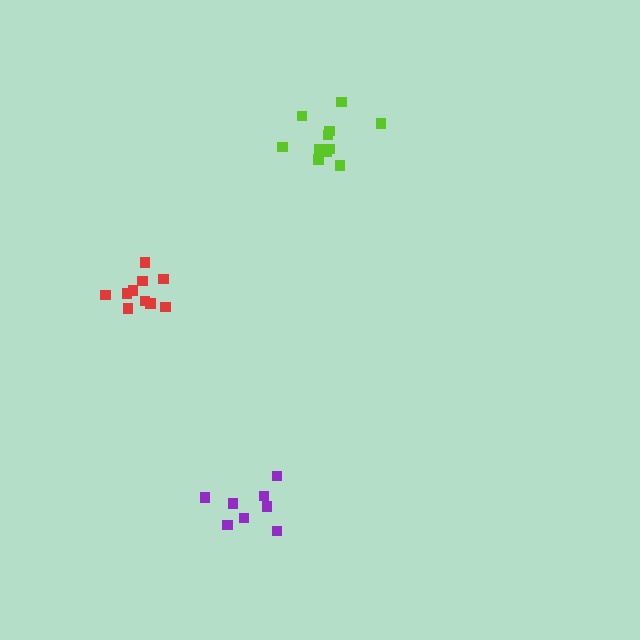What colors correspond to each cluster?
The clusters are colored: red, purple, lime.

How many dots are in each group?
Group 1: 10 dots, Group 2: 8 dots, Group 3: 11 dots (29 total).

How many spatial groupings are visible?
There are 3 spatial groupings.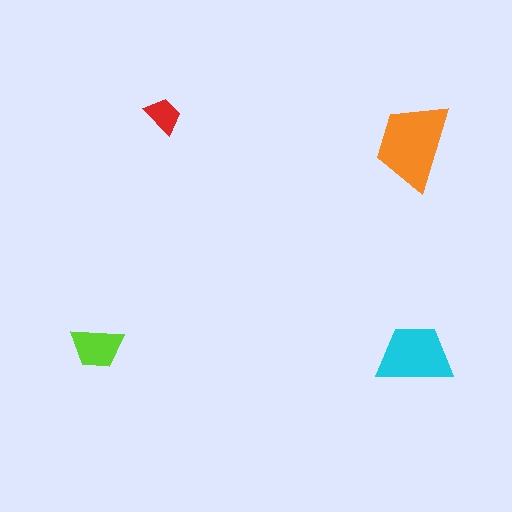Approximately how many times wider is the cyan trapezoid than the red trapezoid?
About 2 times wider.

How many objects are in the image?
There are 4 objects in the image.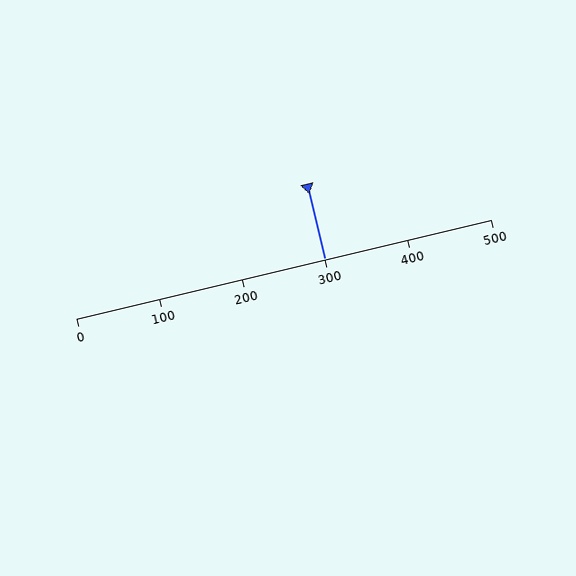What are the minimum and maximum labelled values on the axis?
The axis runs from 0 to 500.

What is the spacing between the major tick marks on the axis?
The major ticks are spaced 100 apart.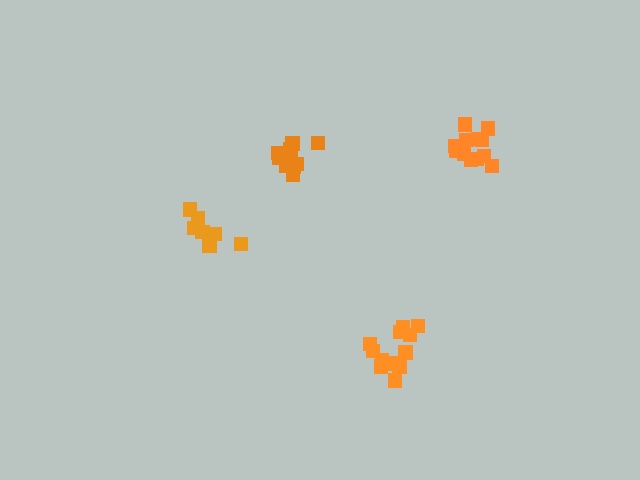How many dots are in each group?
Group 1: 12 dots, Group 2: 12 dots, Group 3: 7 dots, Group 4: 13 dots (44 total).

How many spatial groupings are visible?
There are 4 spatial groupings.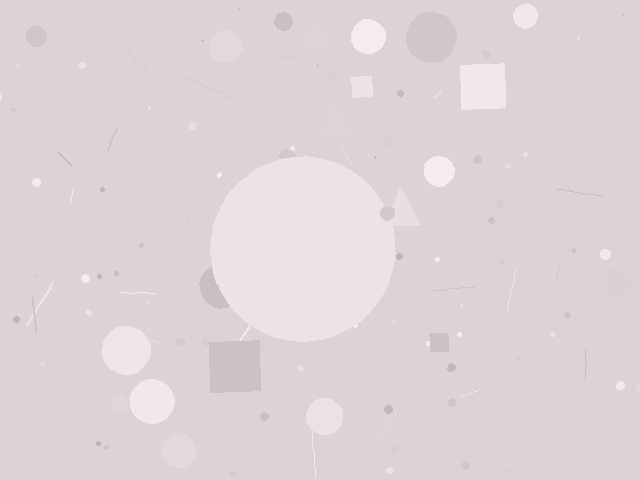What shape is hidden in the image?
A circle is hidden in the image.